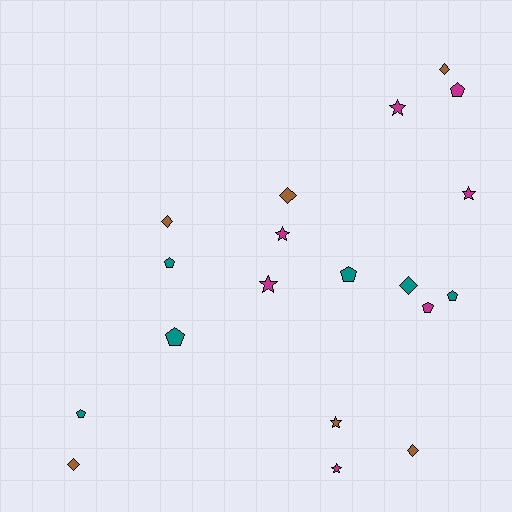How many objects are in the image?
There are 19 objects.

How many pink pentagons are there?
There are no pink pentagons.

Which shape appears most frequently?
Pentagon, with 7 objects.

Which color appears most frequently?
Magenta, with 7 objects.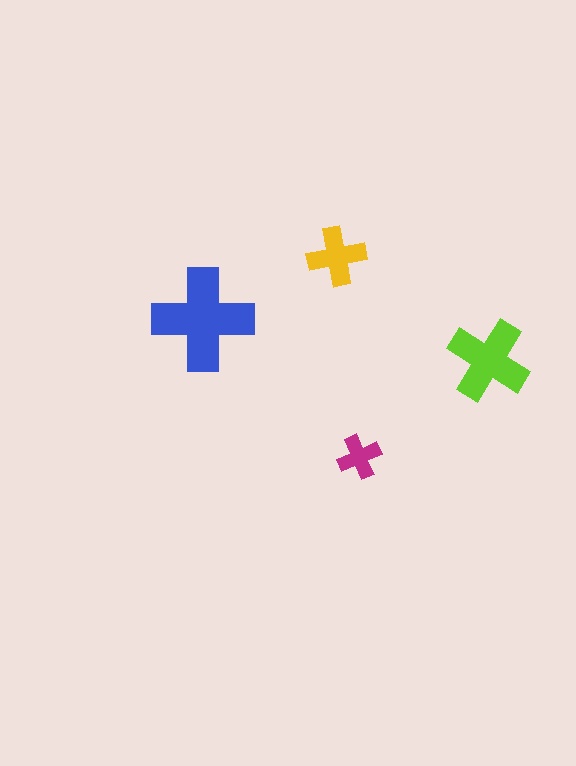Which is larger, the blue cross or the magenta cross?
The blue one.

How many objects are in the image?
There are 4 objects in the image.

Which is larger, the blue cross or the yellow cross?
The blue one.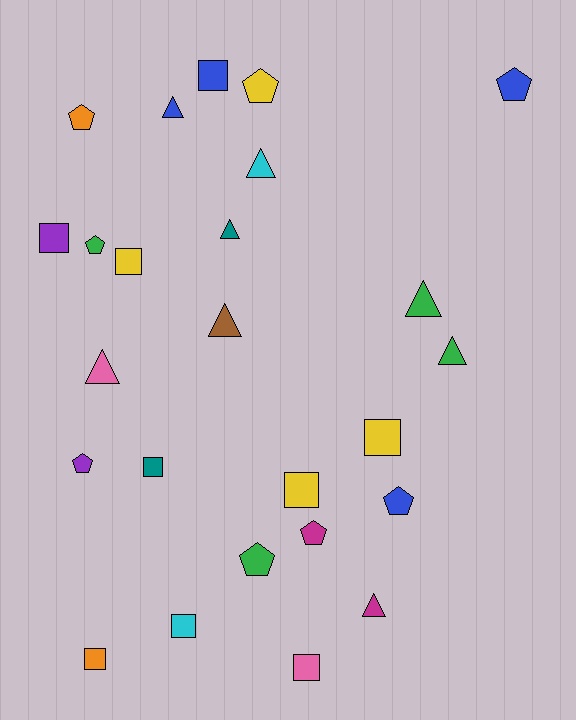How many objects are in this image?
There are 25 objects.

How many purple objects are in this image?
There are 2 purple objects.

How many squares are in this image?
There are 9 squares.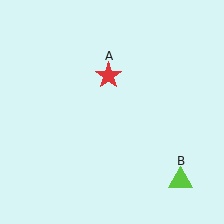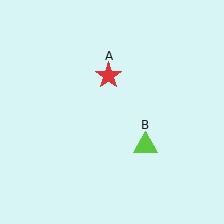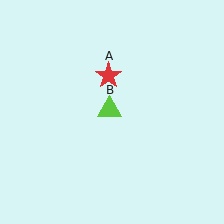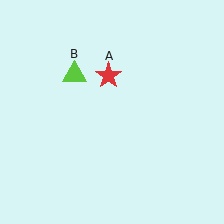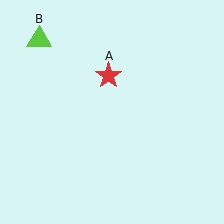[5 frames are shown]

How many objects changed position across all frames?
1 object changed position: lime triangle (object B).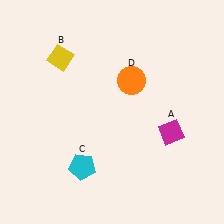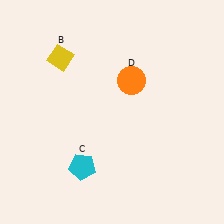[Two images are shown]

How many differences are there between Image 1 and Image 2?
There is 1 difference between the two images.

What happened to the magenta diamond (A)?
The magenta diamond (A) was removed in Image 2. It was in the bottom-right area of Image 1.